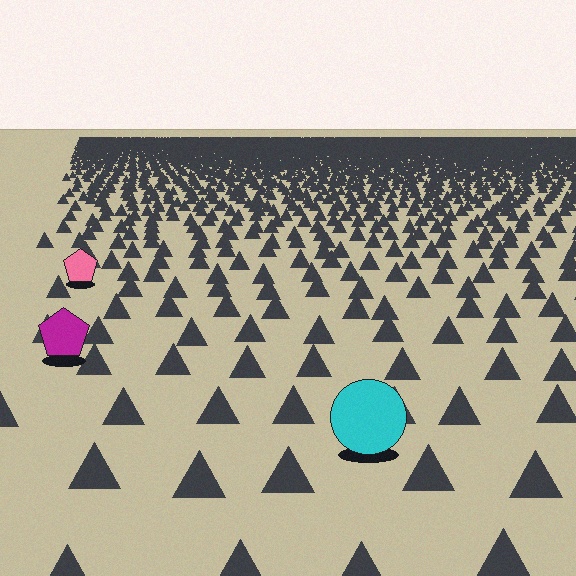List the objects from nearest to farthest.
From nearest to farthest: the cyan circle, the magenta pentagon, the pink pentagon.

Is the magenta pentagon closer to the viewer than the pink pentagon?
Yes. The magenta pentagon is closer — you can tell from the texture gradient: the ground texture is coarser near it.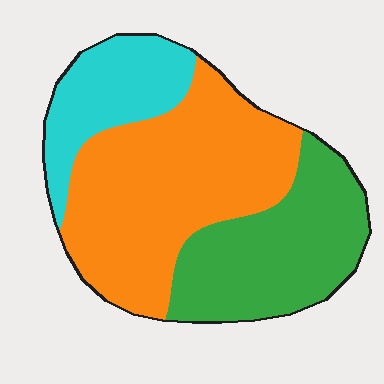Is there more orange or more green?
Orange.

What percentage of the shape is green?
Green takes up between a quarter and a half of the shape.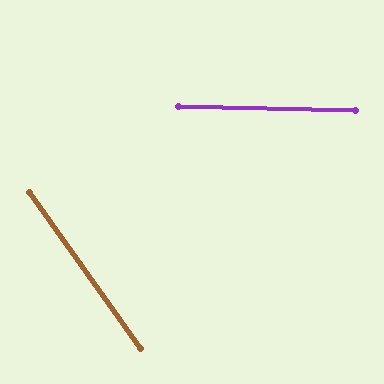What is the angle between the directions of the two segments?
Approximately 53 degrees.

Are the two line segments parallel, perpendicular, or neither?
Neither parallel nor perpendicular — they differ by about 53°.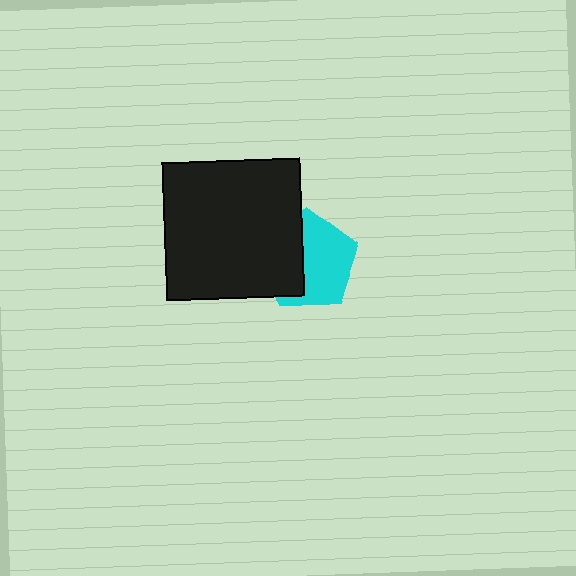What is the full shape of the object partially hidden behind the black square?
The partially hidden object is a cyan pentagon.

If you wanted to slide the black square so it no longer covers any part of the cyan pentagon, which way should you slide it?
Slide it left — that is the most direct way to separate the two shapes.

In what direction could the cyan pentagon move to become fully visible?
The cyan pentagon could move right. That would shift it out from behind the black square entirely.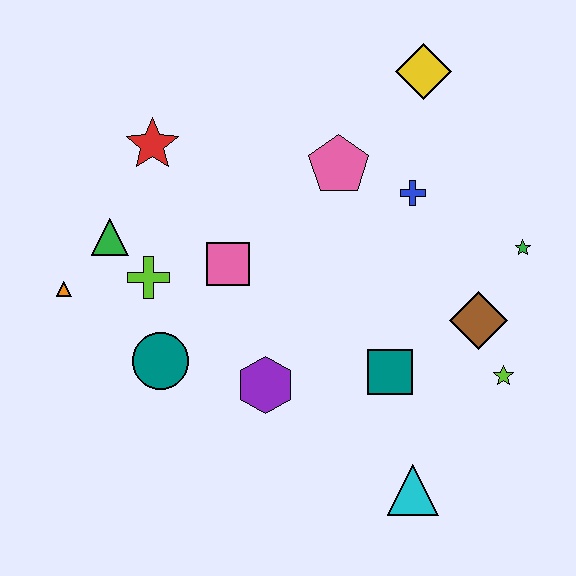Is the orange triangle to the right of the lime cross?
No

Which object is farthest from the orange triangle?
The green star is farthest from the orange triangle.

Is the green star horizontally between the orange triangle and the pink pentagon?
No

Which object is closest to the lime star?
The brown diamond is closest to the lime star.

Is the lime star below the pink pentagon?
Yes